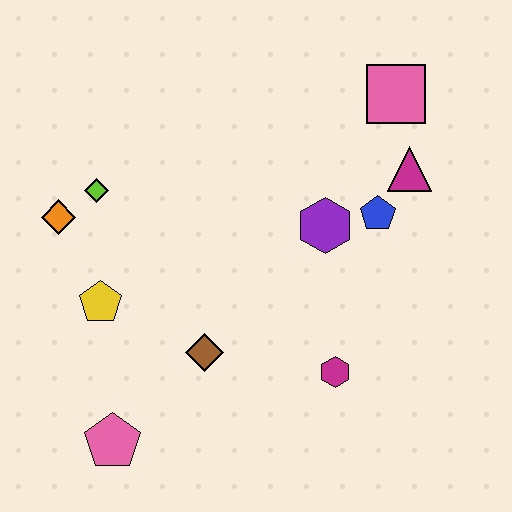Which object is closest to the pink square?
The magenta triangle is closest to the pink square.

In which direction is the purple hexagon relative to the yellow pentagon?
The purple hexagon is to the right of the yellow pentagon.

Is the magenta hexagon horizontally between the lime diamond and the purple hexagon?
No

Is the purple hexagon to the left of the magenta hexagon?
Yes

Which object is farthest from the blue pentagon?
The pink pentagon is farthest from the blue pentagon.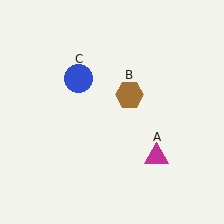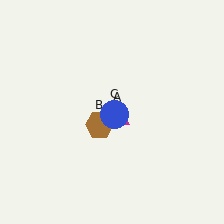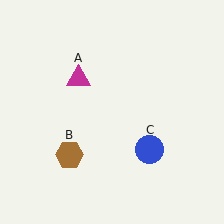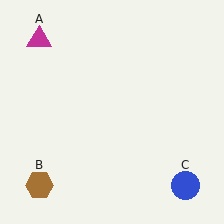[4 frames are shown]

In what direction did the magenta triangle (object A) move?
The magenta triangle (object A) moved up and to the left.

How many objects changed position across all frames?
3 objects changed position: magenta triangle (object A), brown hexagon (object B), blue circle (object C).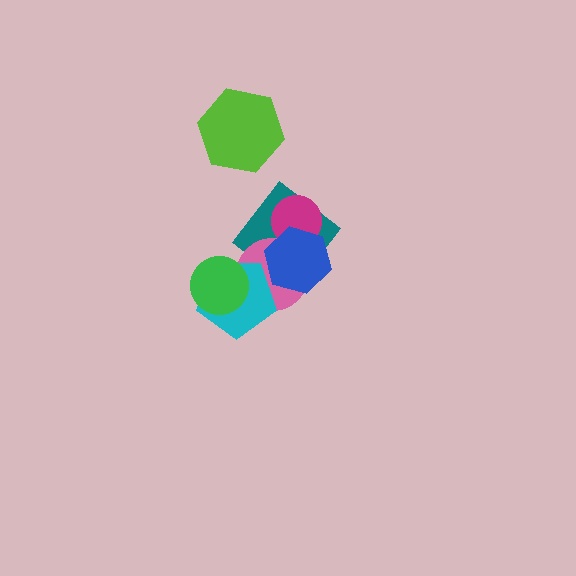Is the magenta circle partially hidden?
Yes, it is partially covered by another shape.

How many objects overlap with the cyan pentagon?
2 objects overlap with the cyan pentagon.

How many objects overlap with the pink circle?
4 objects overlap with the pink circle.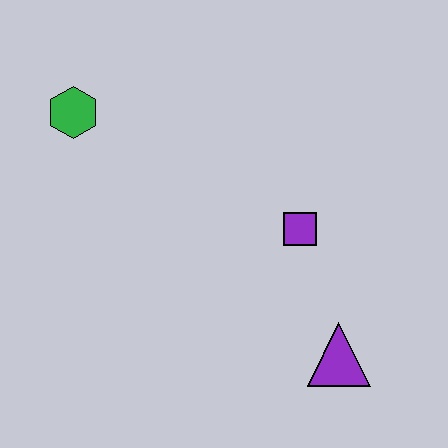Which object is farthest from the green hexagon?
The purple triangle is farthest from the green hexagon.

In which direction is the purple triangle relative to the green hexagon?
The purple triangle is to the right of the green hexagon.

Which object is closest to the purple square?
The purple triangle is closest to the purple square.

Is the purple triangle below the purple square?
Yes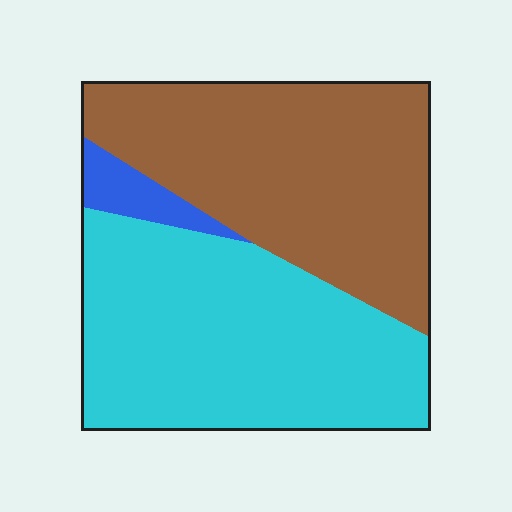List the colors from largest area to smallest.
From largest to smallest: cyan, brown, blue.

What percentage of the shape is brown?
Brown covers 46% of the shape.